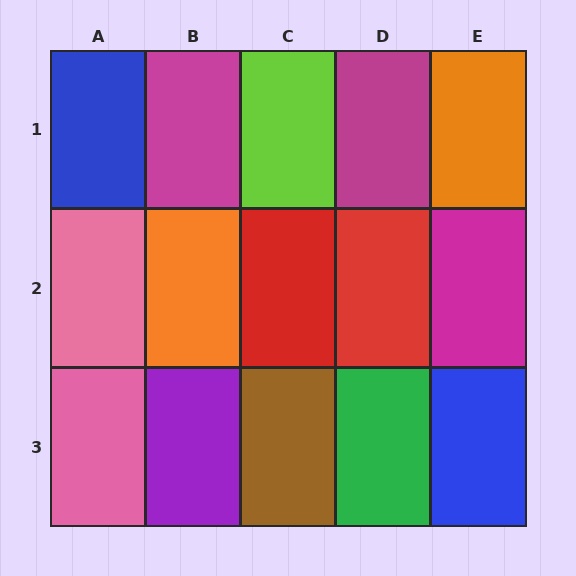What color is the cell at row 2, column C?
Red.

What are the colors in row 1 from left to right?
Blue, magenta, lime, magenta, orange.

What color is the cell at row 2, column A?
Pink.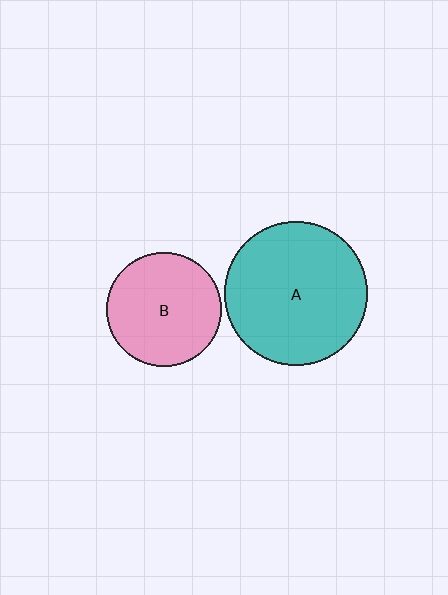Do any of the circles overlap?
No, none of the circles overlap.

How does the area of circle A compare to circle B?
Approximately 1.6 times.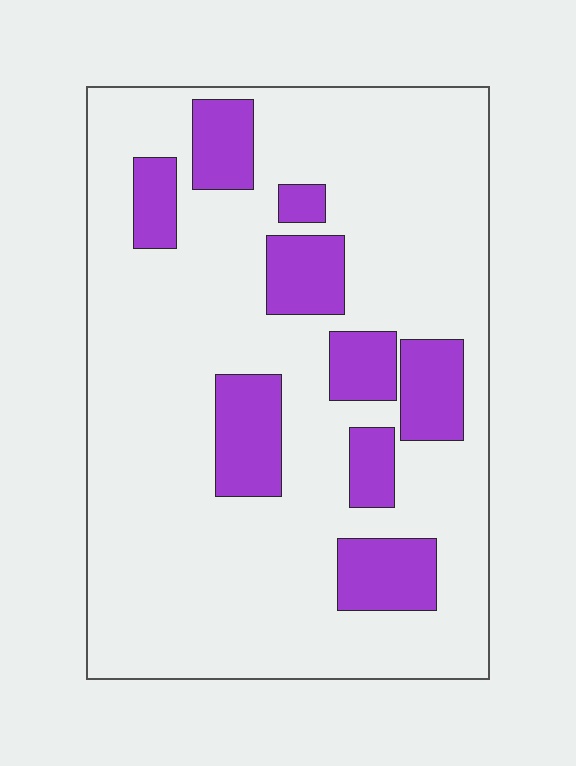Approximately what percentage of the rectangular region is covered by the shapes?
Approximately 20%.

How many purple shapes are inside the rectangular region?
9.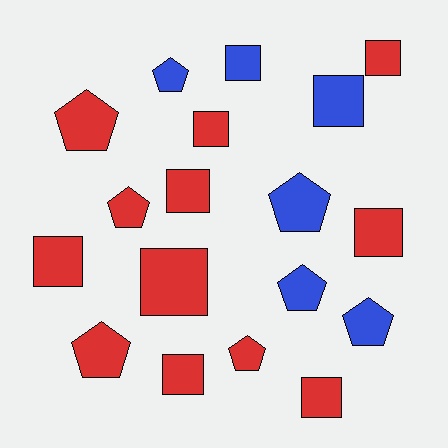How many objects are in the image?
There are 18 objects.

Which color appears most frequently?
Red, with 12 objects.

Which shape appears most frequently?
Square, with 10 objects.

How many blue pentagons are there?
There are 4 blue pentagons.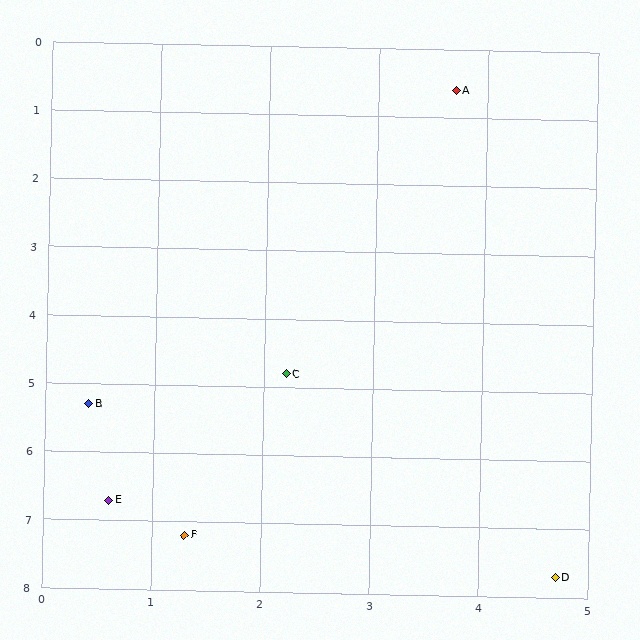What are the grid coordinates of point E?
Point E is at approximately (0.6, 6.7).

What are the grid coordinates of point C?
Point C is at approximately (2.2, 4.8).